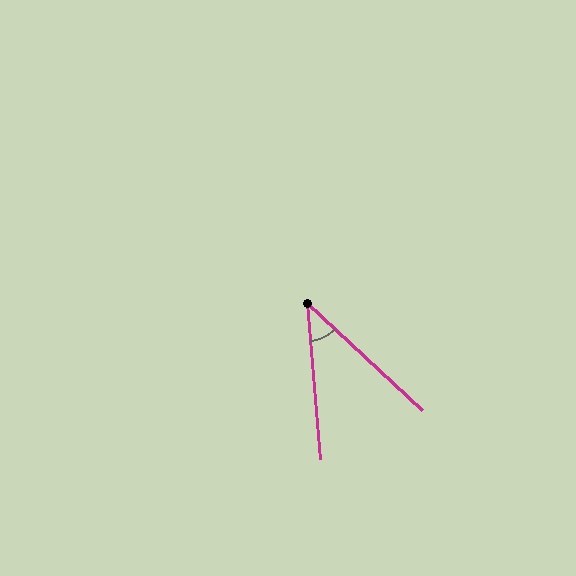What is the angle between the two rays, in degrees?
Approximately 42 degrees.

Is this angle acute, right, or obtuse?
It is acute.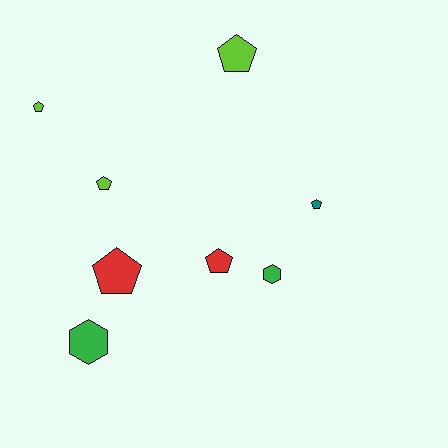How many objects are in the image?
There are 8 objects.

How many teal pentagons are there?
There is 1 teal pentagon.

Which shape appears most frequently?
Pentagon, with 6 objects.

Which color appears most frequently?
Lime, with 3 objects.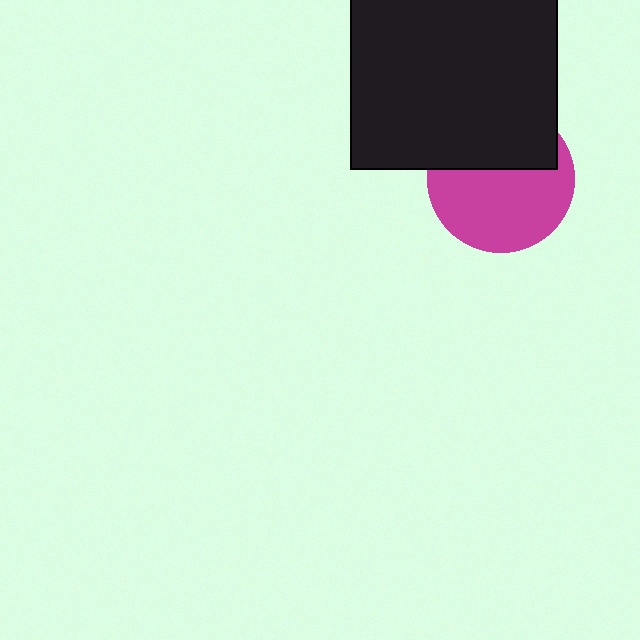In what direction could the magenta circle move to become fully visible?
The magenta circle could move down. That would shift it out from behind the black square entirely.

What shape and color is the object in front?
The object in front is a black square.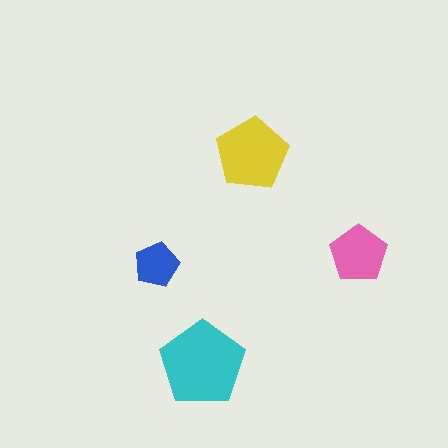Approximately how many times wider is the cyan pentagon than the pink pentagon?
About 1.5 times wider.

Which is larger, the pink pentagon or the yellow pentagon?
The yellow one.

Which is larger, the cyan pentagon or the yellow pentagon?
The cyan one.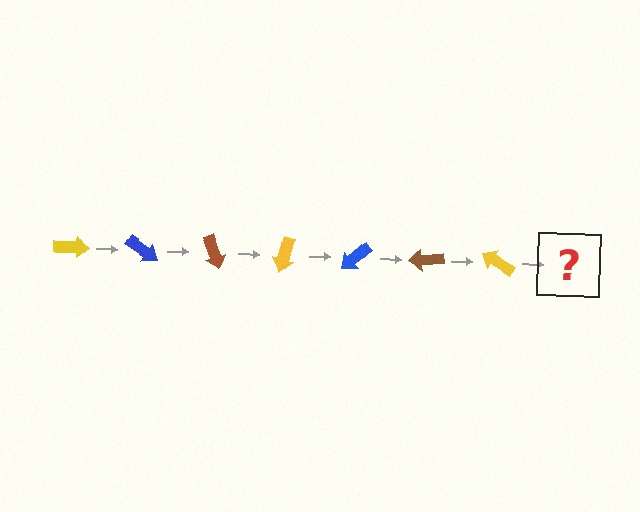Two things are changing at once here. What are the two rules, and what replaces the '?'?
The two rules are that it rotates 35 degrees each step and the color cycles through yellow, blue, and brown. The '?' should be a blue arrow, rotated 245 degrees from the start.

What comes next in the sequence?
The next element should be a blue arrow, rotated 245 degrees from the start.